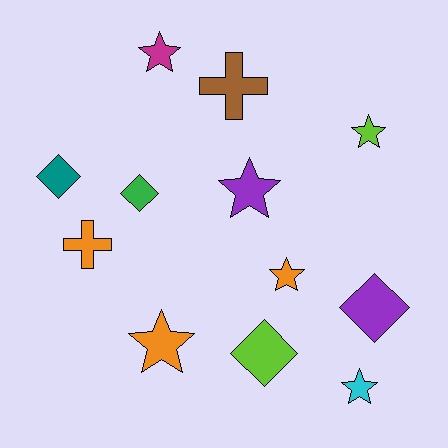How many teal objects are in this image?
There is 1 teal object.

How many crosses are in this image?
There are 2 crosses.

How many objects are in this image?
There are 12 objects.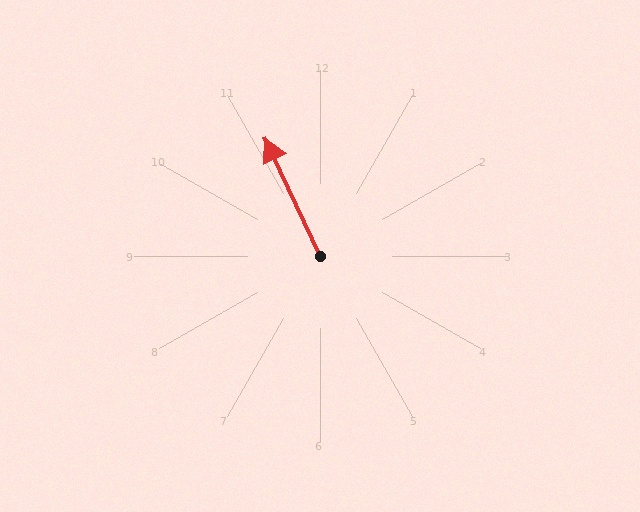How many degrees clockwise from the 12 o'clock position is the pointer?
Approximately 335 degrees.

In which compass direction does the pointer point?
Northwest.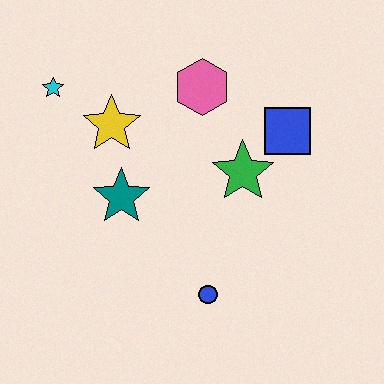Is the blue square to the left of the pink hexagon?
No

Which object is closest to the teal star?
The yellow star is closest to the teal star.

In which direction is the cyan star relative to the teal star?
The cyan star is above the teal star.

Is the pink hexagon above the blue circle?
Yes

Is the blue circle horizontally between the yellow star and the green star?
Yes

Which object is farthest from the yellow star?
The blue circle is farthest from the yellow star.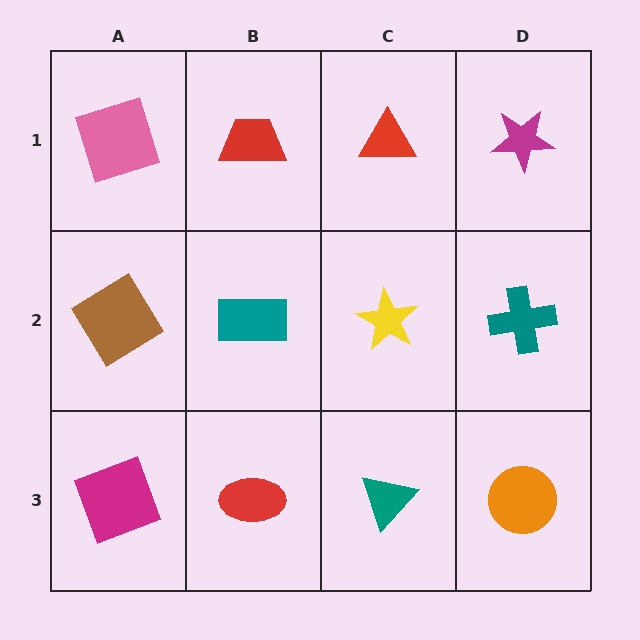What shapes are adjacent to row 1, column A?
A brown diamond (row 2, column A), a red trapezoid (row 1, column B).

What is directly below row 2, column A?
A magenta square.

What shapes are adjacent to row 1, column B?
A teal rectangle (row 2, column B), a pink square (row 1, column A), a red triangle (row 1, column C).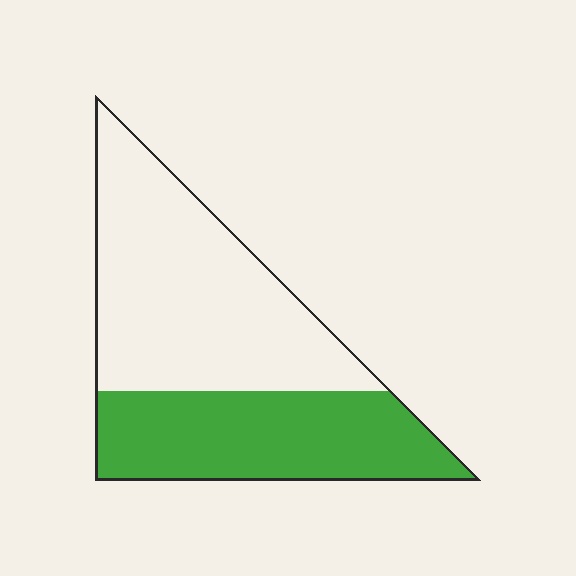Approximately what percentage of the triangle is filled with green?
Approximately 40%.